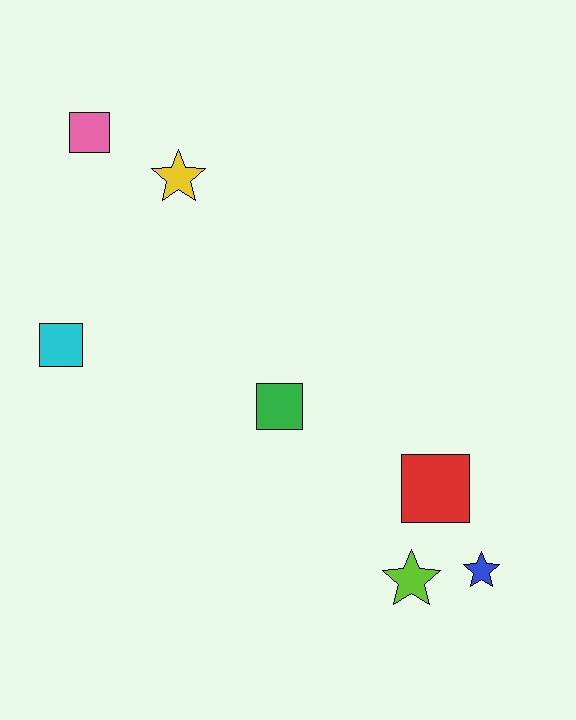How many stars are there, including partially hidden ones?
There are 3 stars.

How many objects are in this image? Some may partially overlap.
There are 7 objects.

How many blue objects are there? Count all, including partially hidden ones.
There is 1 blue object.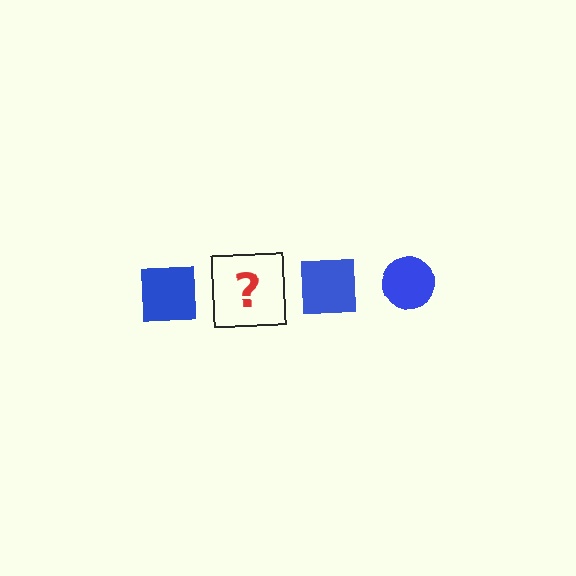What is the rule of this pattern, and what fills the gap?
The rule is that the pattern cycles through square, circle shapes in blue. The gap should be filled with a blue circle.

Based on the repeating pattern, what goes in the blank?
The blank should be a blue circle.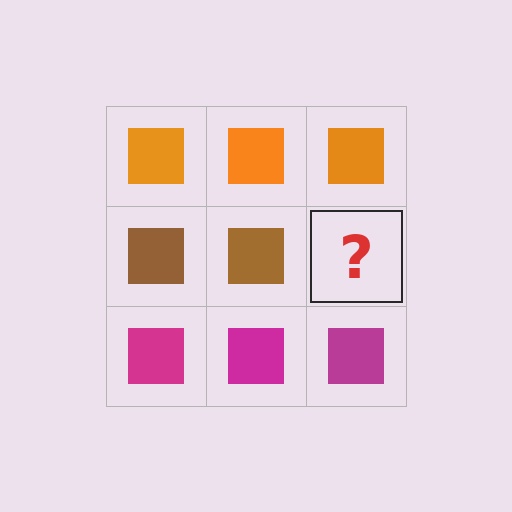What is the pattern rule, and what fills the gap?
The rule is that each row has a consistent color. The gap should be filled with a brown square.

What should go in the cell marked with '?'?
The missing cell should contain a brown square.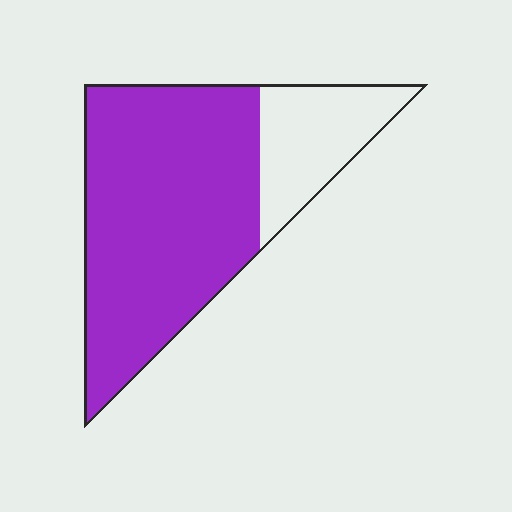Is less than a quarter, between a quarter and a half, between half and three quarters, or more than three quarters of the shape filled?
More than three quarters.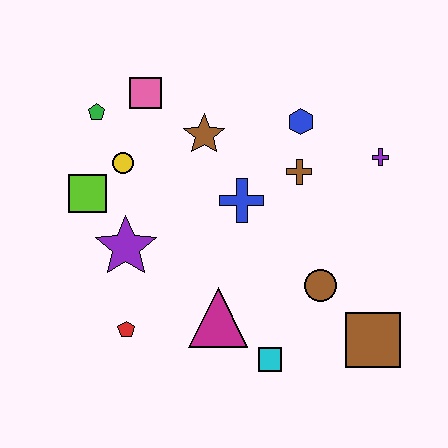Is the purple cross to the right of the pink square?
Yes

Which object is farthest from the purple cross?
The red pentagon is farthest from the purple cross.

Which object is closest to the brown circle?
The brown square is closest to the brown circle.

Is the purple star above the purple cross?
No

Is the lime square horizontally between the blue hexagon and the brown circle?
No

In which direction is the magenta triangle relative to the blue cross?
The magenta triangle is below the blue cross.